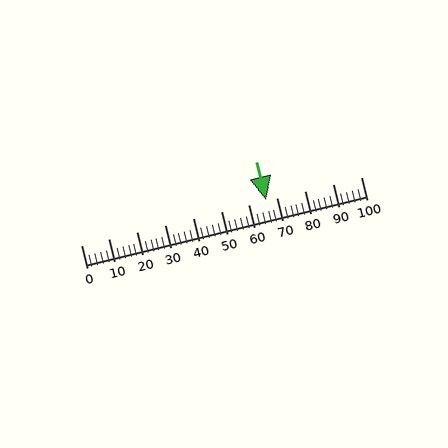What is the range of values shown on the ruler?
The ruler shows values from 0 to 100.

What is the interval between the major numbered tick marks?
The major tick marks are spaced 10 units apart.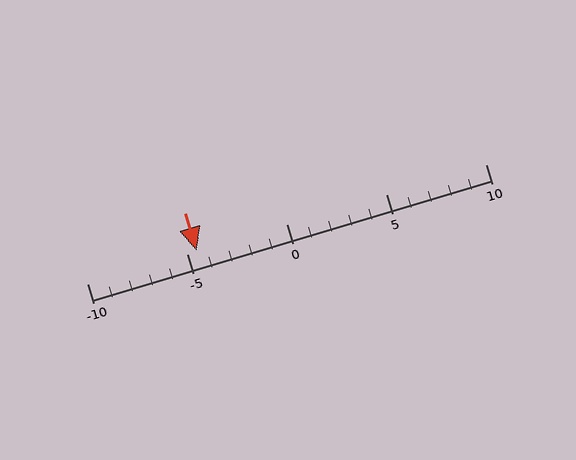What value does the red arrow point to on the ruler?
The red arrow points to approximately -4.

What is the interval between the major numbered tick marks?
The major tick marks are spaced 5 units apart.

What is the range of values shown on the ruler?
The ruler shows values from -10 to 10.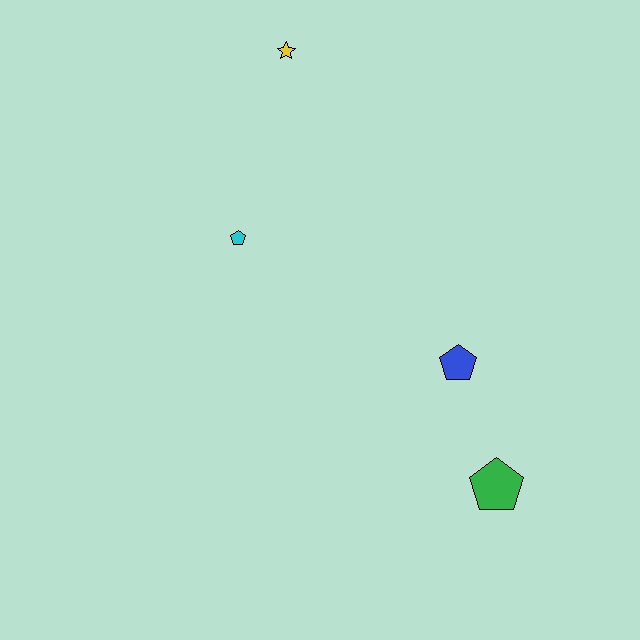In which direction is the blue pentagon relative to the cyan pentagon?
The blue pentagon is to the right of the cyan pentagon.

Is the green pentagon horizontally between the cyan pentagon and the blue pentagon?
No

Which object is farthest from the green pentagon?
The yellow star is farthest from the green pentagon.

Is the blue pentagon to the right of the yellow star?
Yes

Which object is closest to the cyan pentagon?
The yellow star is closest to the cyan pentagon.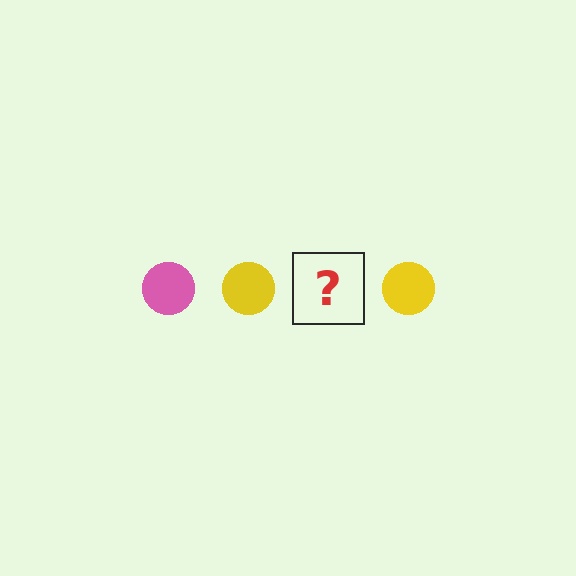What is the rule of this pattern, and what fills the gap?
The rule is that the pattern cycles through pink, yellow circles. The gap should be filled with a pink circle.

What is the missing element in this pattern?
The missing element is a pink circle.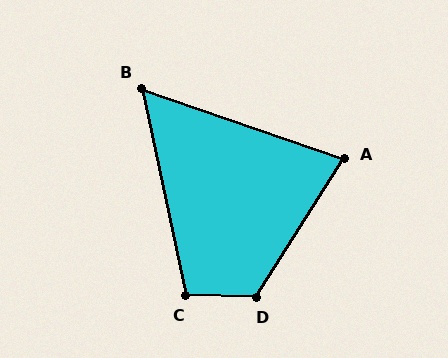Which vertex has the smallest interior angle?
B, at approximately 59 degrees.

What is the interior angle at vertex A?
Approximately 76 degrees (acute).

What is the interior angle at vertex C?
Approximately 104 degrees (obtuse).